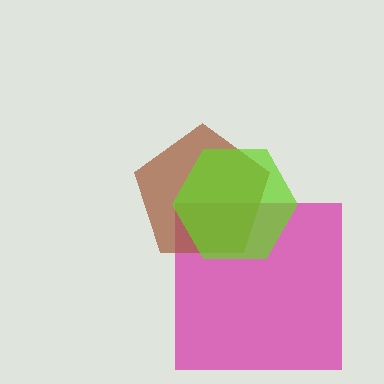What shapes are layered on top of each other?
The layered shapes are: a magenta square, a brown pentagon, a lime hexagon.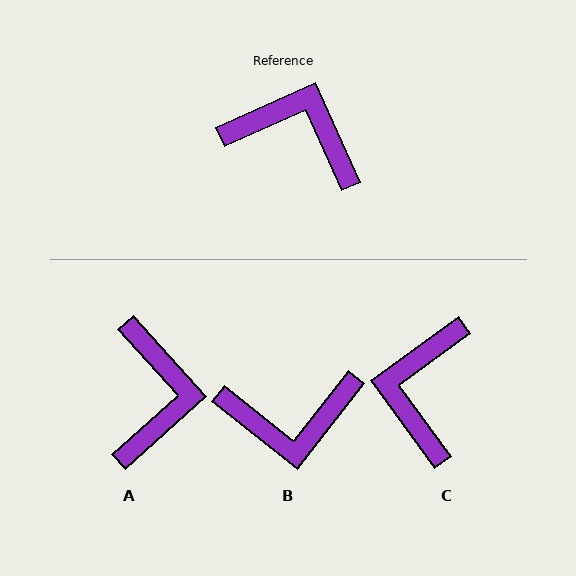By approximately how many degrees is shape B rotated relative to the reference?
Approximately 152 degrees clockwise.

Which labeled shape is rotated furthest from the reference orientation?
B, about 152 degrees away.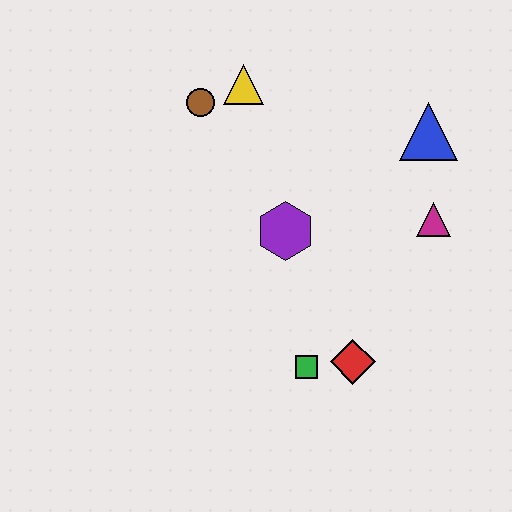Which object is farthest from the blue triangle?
The green square is farthest from the blue triangle.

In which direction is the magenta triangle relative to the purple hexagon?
The magenta triangle is to the right of the purple hexagon.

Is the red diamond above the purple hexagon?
No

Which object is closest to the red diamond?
The green square is closest to the red diamond.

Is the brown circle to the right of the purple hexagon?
No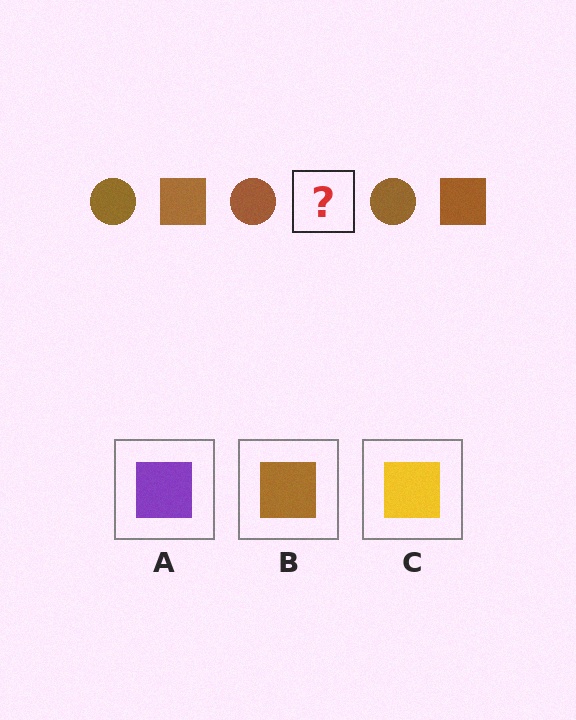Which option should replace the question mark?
Option B.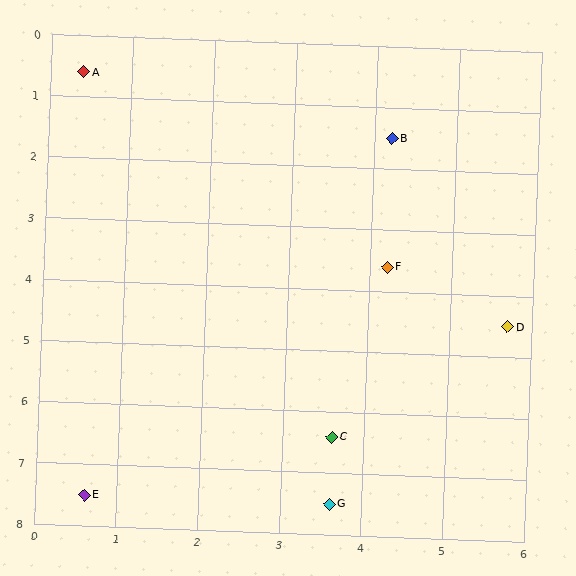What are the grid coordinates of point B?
Point B is at approximately (4.2, 1.5).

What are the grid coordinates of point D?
Point D is at approximately (5.7, 4.5).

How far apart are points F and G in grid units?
Points F and G are about 3.9 grid units apart.